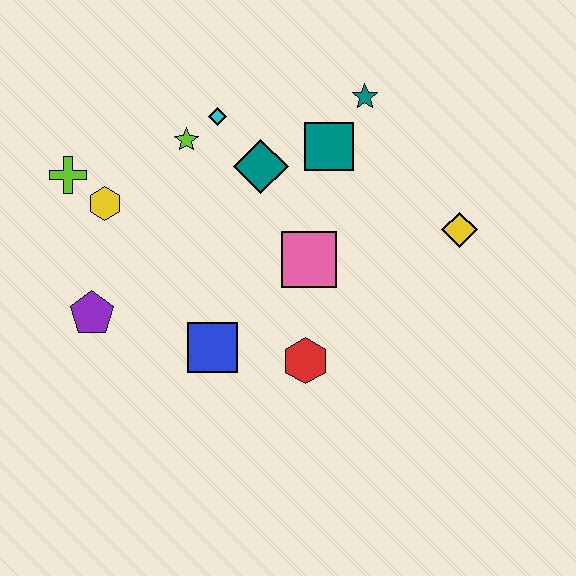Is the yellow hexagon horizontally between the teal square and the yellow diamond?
No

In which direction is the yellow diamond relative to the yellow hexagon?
The yellow diamond is to the right of the yellow hexagon.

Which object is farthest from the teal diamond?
The purple pentagon is farthest from the teal diamond.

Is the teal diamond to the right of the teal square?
No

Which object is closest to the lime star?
The cyan diamond is closest to the lime star.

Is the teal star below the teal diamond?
No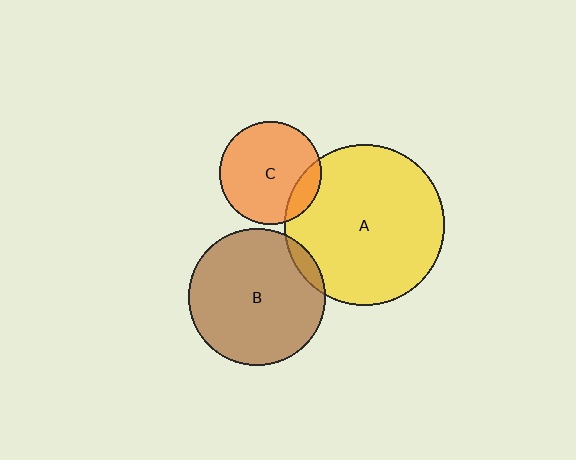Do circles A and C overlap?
Yes.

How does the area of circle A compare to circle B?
Approximately 1.4 times.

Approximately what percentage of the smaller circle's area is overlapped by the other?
Approximately 15%.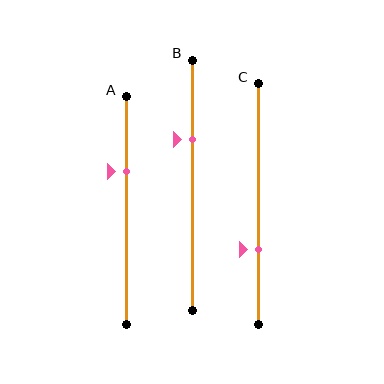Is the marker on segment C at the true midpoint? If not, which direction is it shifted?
No, the marker on segment C is shifted downward by about 19% of the segment length.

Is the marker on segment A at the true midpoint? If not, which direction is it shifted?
No, the marker on segment A is shifted upward by about 17% of the segment length.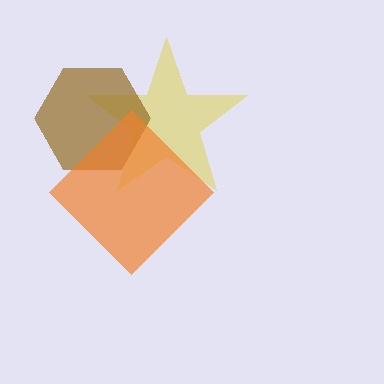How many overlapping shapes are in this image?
There are 3 overlapping shapes in the image.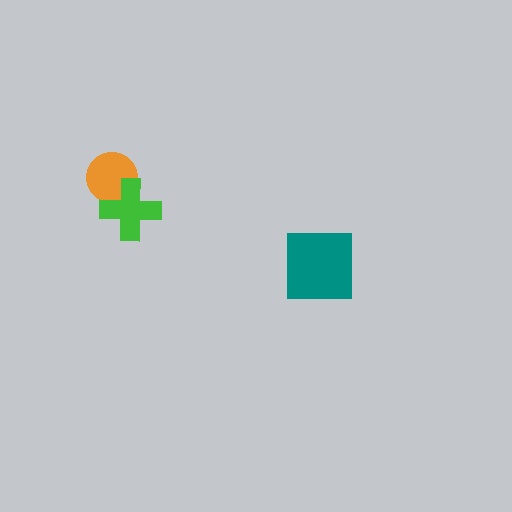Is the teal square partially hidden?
No, no other shape covers it.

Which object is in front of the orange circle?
The green cross is in front of the orange circle.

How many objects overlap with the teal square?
0 objects overlap with the teal square.